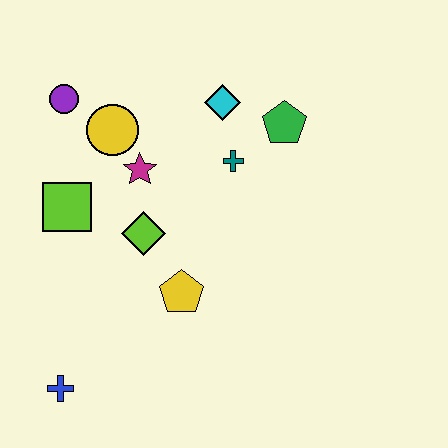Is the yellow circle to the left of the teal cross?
Yes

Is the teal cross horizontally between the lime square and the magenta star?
No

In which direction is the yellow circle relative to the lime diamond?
The yellow circle is above the lime diamond.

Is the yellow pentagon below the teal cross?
Yes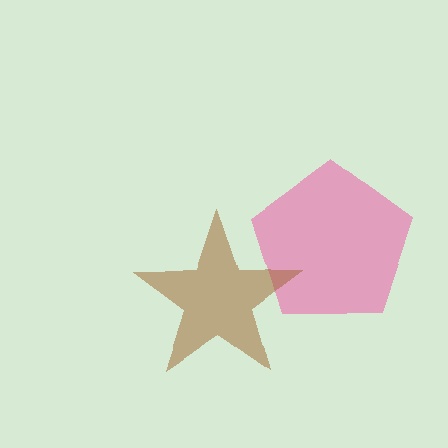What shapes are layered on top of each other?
The layered shapes are: a pink pentagon, a brown star.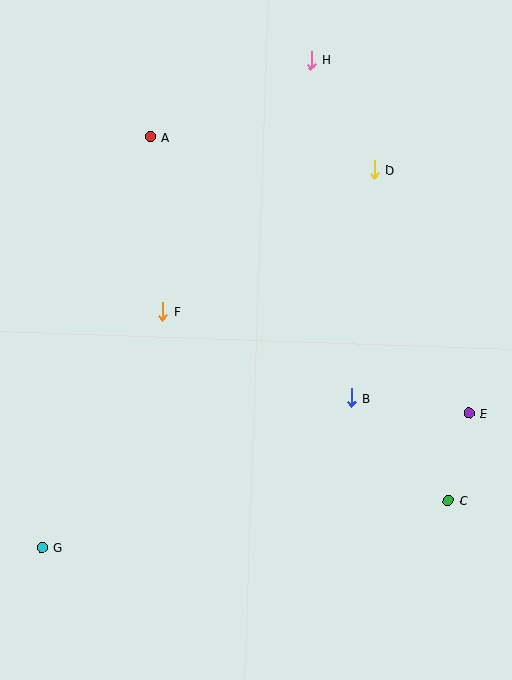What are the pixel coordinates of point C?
Point C is at (448, 501).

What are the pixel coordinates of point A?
Point A is at (150, 137).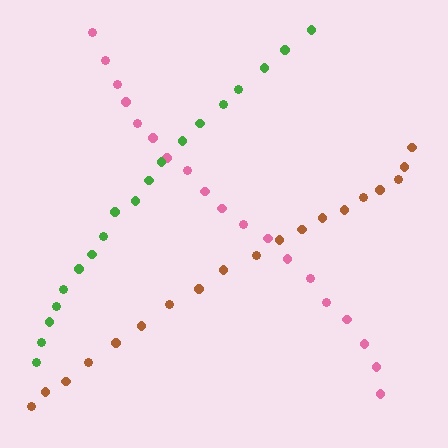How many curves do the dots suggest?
There are 3 distinct paths.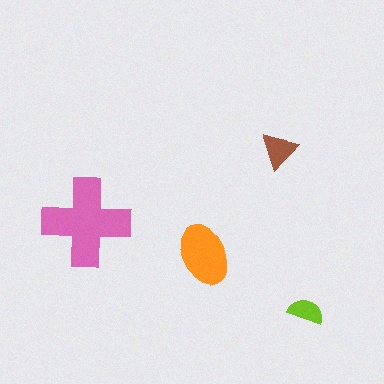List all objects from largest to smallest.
The pink cross, the orange ellipse, the brown triangle, the lime semicircle.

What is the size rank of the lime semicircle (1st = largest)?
4th.